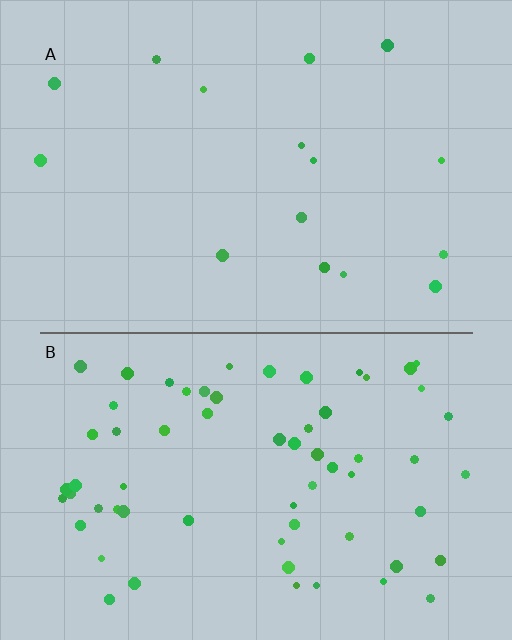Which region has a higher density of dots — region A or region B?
B (the bottom).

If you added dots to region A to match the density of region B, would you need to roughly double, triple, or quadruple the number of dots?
Approximately quadruple.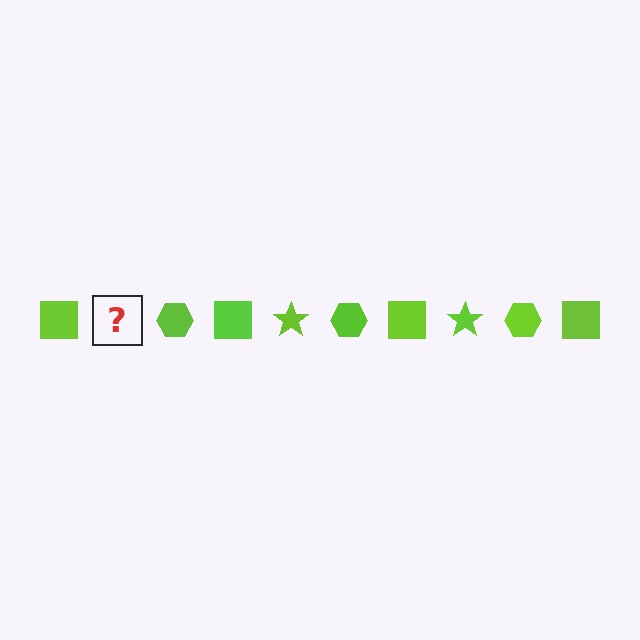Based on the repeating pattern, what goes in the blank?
The blank should be a lime star.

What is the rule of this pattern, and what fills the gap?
The rule is that the pattern cycles through square, star, hexagon shapes in lime. The gap should be filled with a lime star.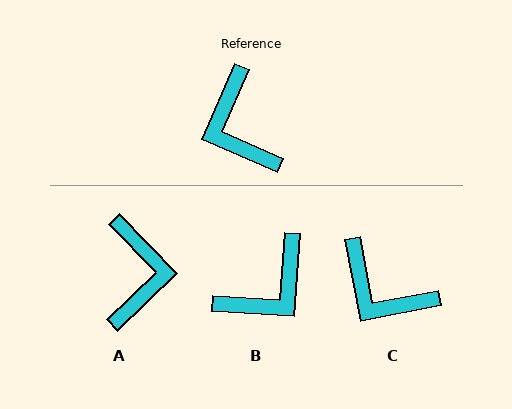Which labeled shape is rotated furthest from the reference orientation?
A, about 158 degrees away.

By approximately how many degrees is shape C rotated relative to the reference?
Approximately 35 degrees counter-clockwise.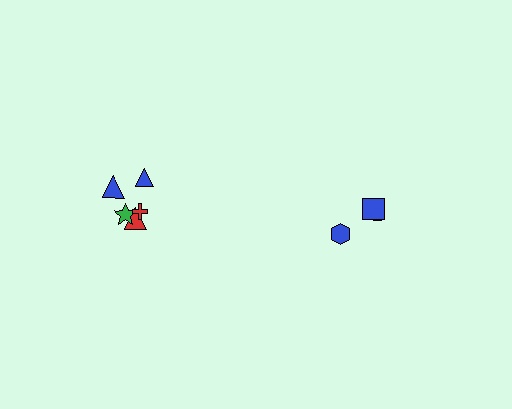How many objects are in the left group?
There are 5 objects.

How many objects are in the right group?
There are 3 objects.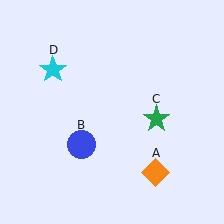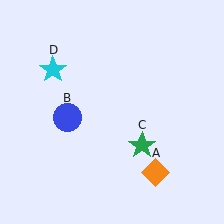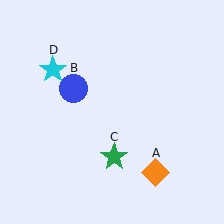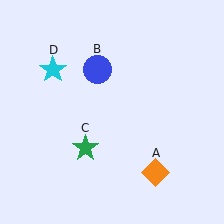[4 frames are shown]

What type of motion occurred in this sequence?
The blue circle (object B), green star (object C) rotated clockwise around the center of the scene.